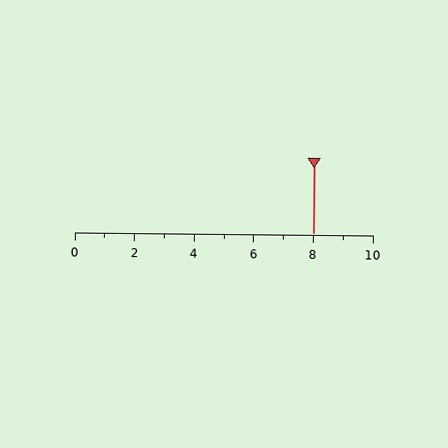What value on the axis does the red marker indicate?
The marker indicates approximately 8.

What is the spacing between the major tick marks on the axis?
The major ticks are spaced 2 apart.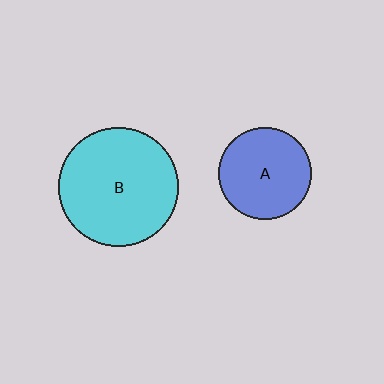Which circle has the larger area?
Circle B (cyan).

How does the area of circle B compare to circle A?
Approximately 1.7 times.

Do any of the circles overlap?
No, none of the circles overlap.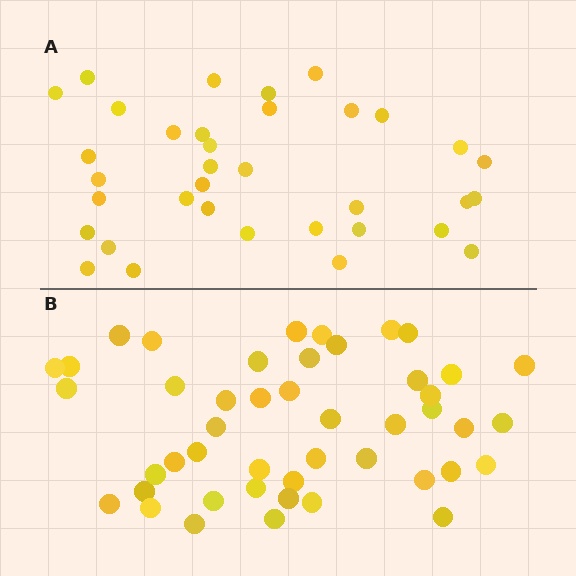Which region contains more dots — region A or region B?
Region B (the bottom region) has more dots.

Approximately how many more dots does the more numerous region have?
Region B has roughly 12 or so more dots than region A.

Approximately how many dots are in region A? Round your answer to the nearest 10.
About 40 dots. (The exact count is 35, which rounds to 40.)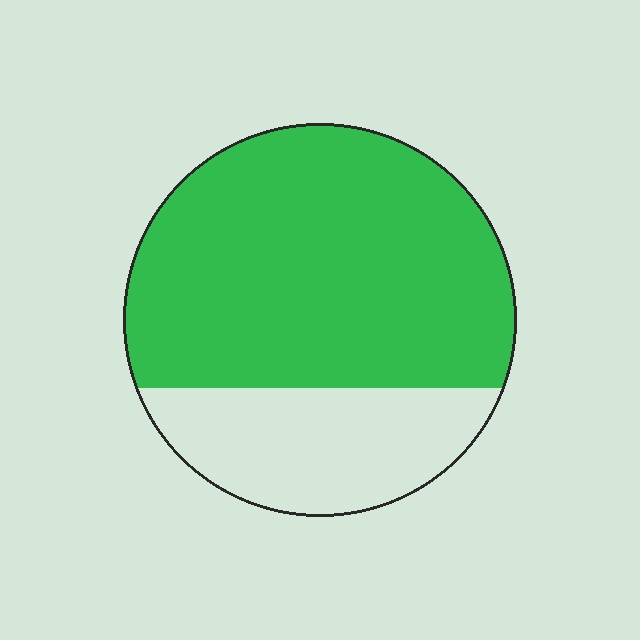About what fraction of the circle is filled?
About three quarters (3/4).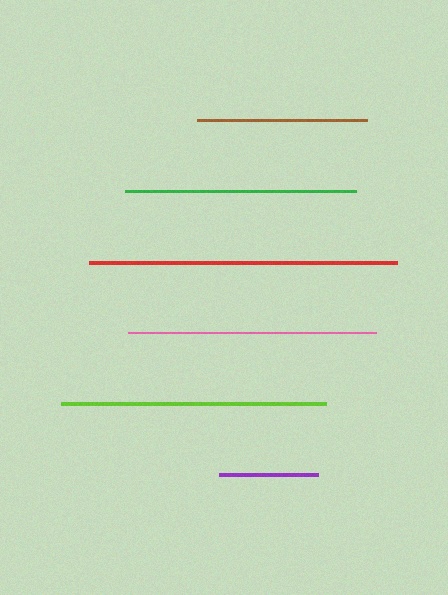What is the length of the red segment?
The red segment is approximately 308 pixels long.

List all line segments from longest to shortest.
From longest to shortest: red, lime, pink, green, brown, purple.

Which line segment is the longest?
The red line is the longest at approximately 308 pixels.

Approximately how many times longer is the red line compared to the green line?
The red line is approximately 1.3 times the length of the green line.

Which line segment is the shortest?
The purple line is the shortest at approximately 99 pixels.